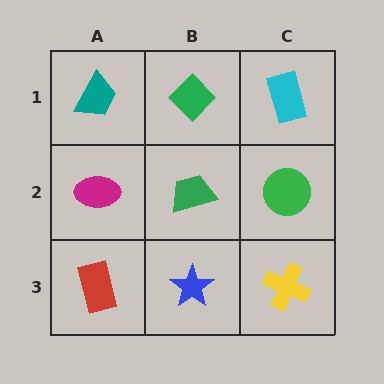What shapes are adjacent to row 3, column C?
A green circle (row 2, column C), a blue star (row 3, column B).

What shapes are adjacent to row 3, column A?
A magenta ellipse (row 2, column A), a blue star (row 3, column B).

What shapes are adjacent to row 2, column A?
A teal trapezoid (row 1, column A), a red rectangle (row 3, column A), a green trapezoid (row 2, column B).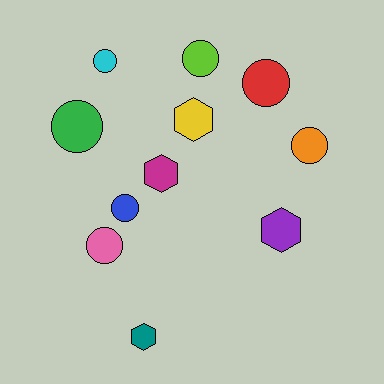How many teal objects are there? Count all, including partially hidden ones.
There is 1 teal object.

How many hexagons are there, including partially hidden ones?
There are 4 hexagons.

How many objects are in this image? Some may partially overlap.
There are 11 objects.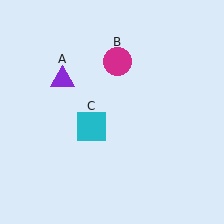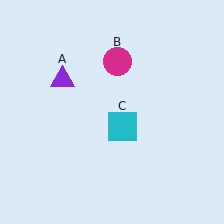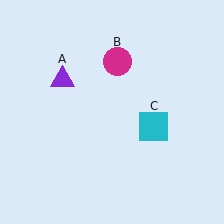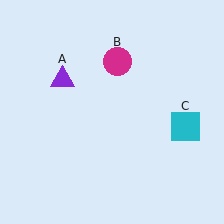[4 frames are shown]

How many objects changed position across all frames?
1 object changed position: cyan square (object C).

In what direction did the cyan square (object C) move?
The cyan square (object C) moved right.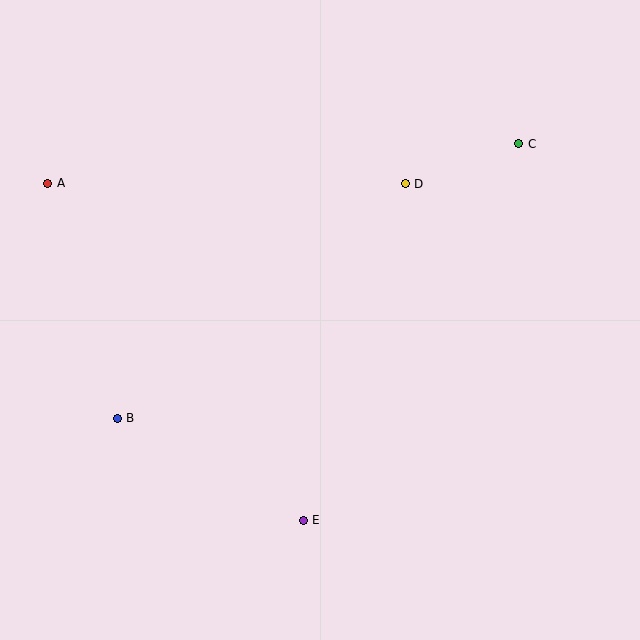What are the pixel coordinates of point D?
Point D is at (405, 184).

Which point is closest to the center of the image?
Point D at (405, 184) is closest to the center.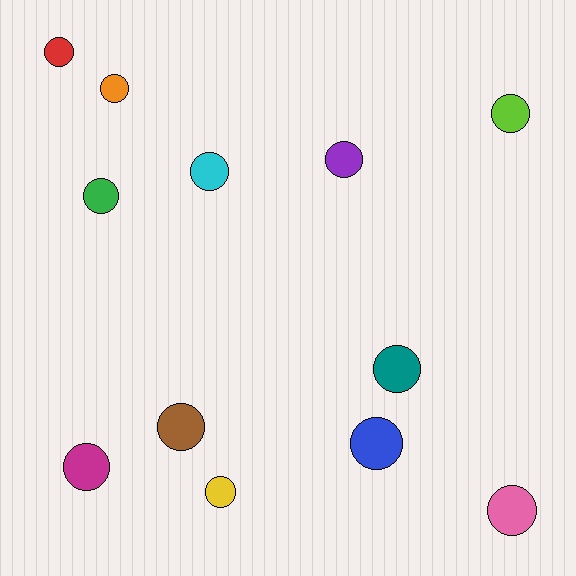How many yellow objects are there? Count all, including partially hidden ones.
There is 1 yellow object.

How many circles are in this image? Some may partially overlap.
There are 12 circles.